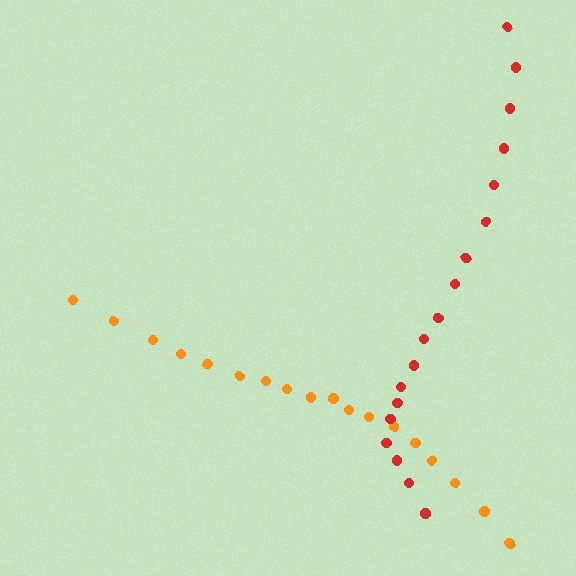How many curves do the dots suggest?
There are 2 distinct paths.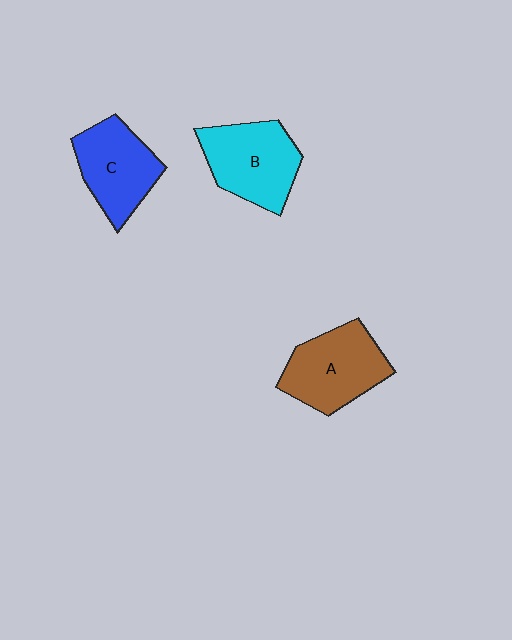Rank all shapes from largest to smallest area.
From largest to smallest: A (brown), B (cyan), C (blue).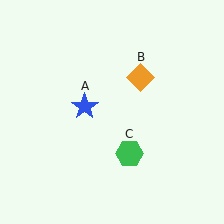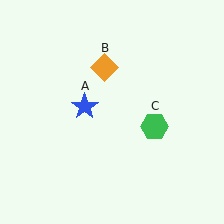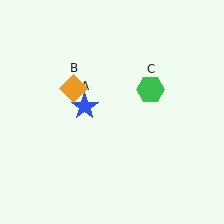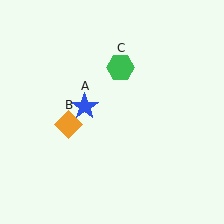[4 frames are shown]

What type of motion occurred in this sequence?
The orange diamond (object B), green hexagon (object C) rotated counterclockwise around the center of the scene.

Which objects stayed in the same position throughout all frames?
Blue star (object A) remained stationary.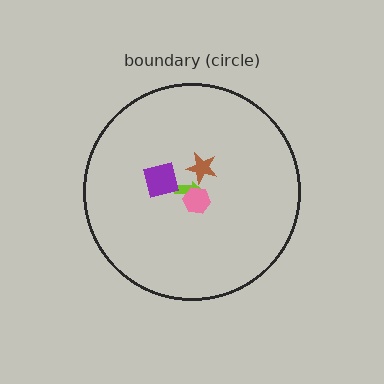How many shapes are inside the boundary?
4 inside, 0 outside.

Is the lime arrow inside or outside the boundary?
Inside.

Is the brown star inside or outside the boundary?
Inside.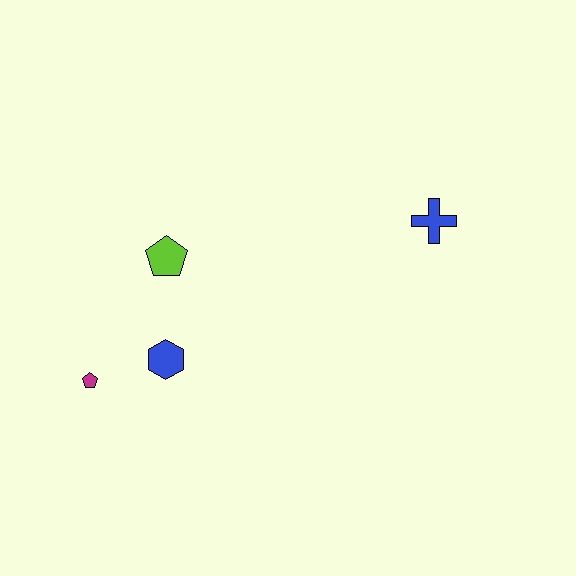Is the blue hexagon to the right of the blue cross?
No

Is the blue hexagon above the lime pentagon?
No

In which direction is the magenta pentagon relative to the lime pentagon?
The magenta pentagon is below the lime pentagon.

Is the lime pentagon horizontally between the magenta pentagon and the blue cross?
Yes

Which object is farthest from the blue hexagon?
The blue cross is farthest from the blue hexagon.